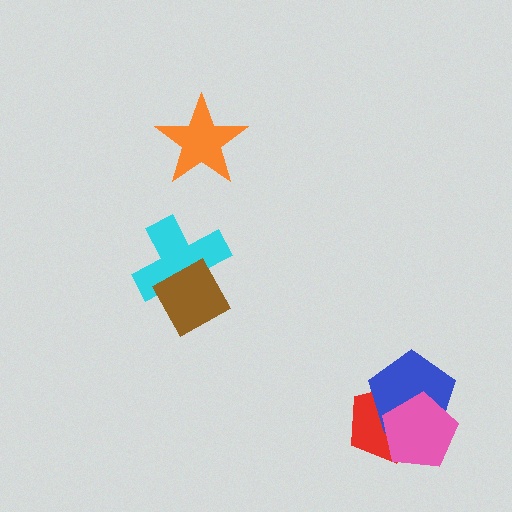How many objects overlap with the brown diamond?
1 object overlaps with the brown diamond.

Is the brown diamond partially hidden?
No, no other shape covers it.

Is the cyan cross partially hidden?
Yes, it is partially covered by another shape.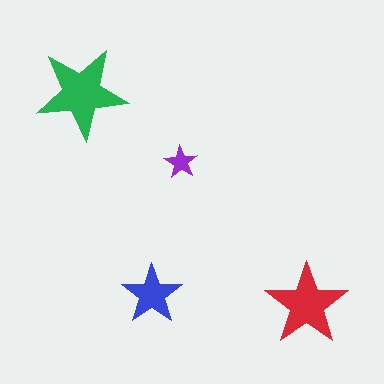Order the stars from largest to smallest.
the green one, the red one, the blue one, the purple one.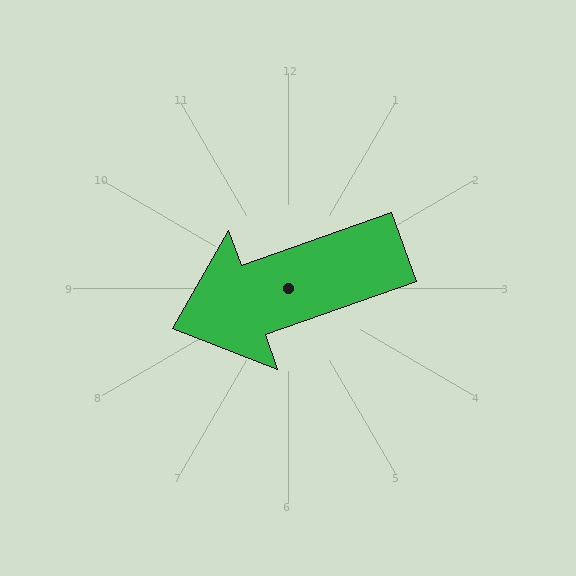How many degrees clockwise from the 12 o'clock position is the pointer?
Approximately 251 degrees.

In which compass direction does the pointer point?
West.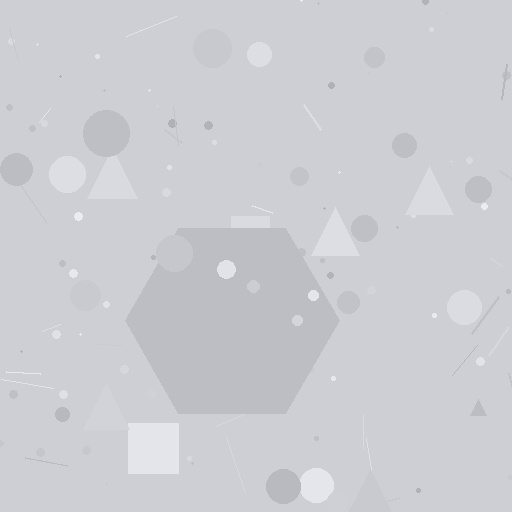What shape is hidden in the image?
A hexagon is hidden in the image.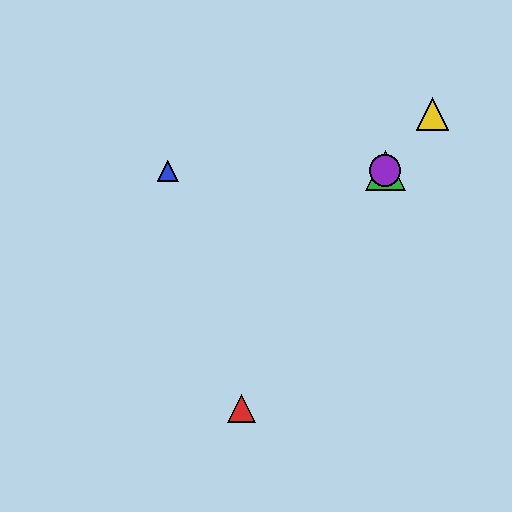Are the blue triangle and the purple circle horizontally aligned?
Yes, both are at y≈171.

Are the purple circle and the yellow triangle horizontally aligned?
No, the purple circle is at y≈171 and the yellow triangle is at y≈114.